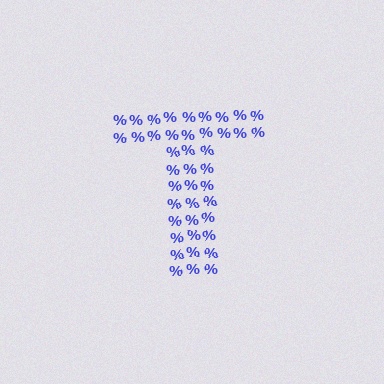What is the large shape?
The large shape is the letter T.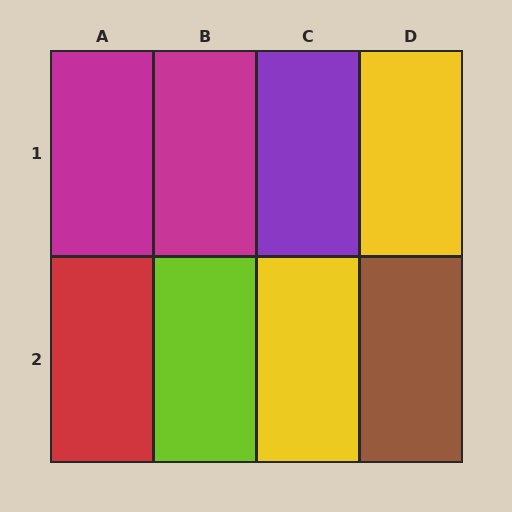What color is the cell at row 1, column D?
Yellow.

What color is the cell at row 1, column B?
Magenta.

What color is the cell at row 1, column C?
Purple.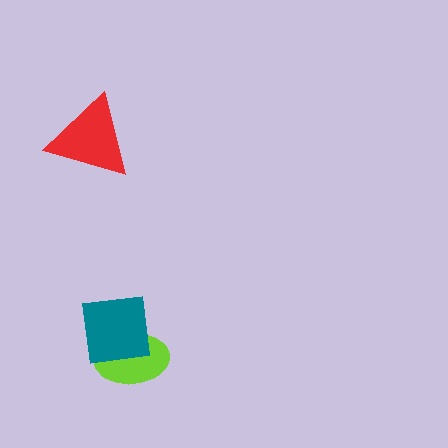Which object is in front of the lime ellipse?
The teal square is in front of the lime ellipse.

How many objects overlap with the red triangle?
0 objects overlap with the red triangle.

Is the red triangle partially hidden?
No, no other shape covers it.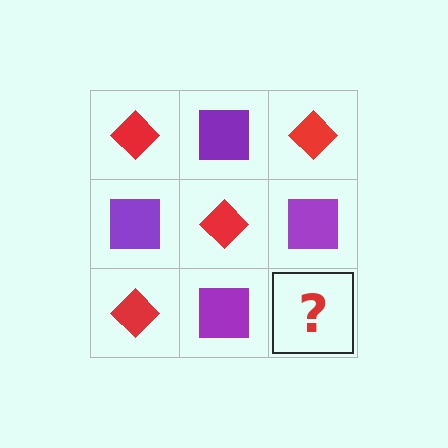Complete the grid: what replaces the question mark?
The question mark should be replaced with a red diamond.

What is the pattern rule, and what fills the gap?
The rule is that it alternates red diamond and purple square in a checkerboard pattern. The gap should be filled with a red diamond.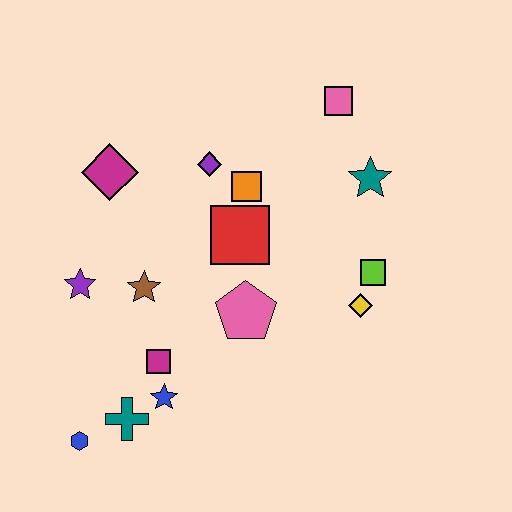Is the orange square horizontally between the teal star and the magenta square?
Yes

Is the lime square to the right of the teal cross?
Yes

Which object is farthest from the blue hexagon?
The pink square is farthest from the blue hexagon.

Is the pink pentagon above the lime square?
No